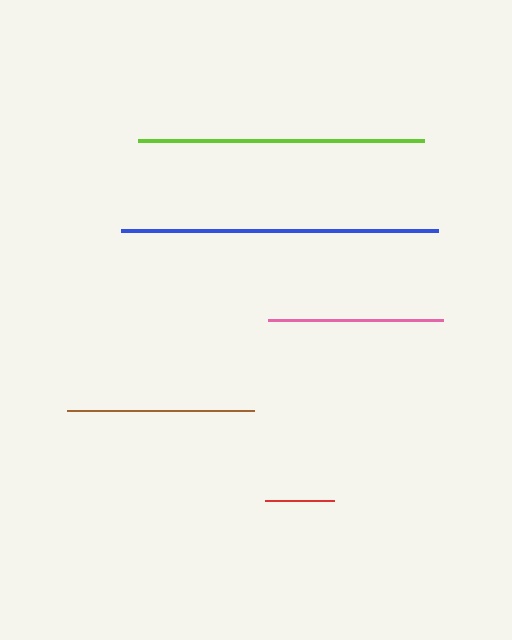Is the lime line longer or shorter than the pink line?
The lime line is longer than the pink line.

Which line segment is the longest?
The blue line is the longest at approximately 317 pixels.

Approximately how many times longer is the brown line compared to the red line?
The brown line is approximately 2.7 times the length of the red line.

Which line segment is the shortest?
The red line is the shortest at approximately 69 pixels.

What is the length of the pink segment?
The pink segment is approximately 175 pixels long.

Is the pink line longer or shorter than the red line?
The pink line is longer than the red line.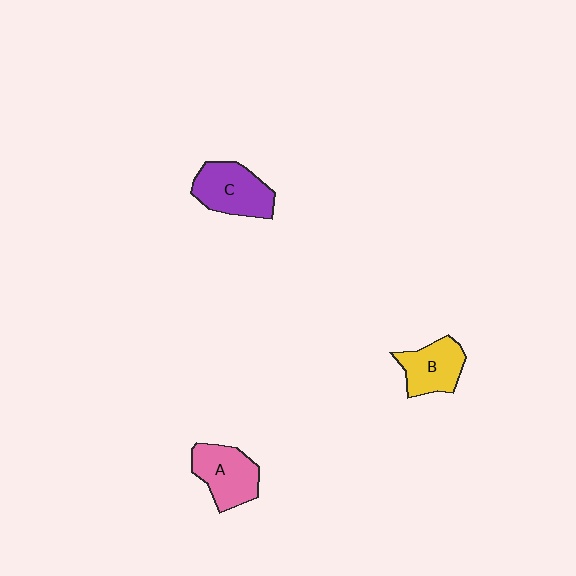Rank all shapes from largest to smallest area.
From largest to smallest: C (purple), A (pink), B (yellow).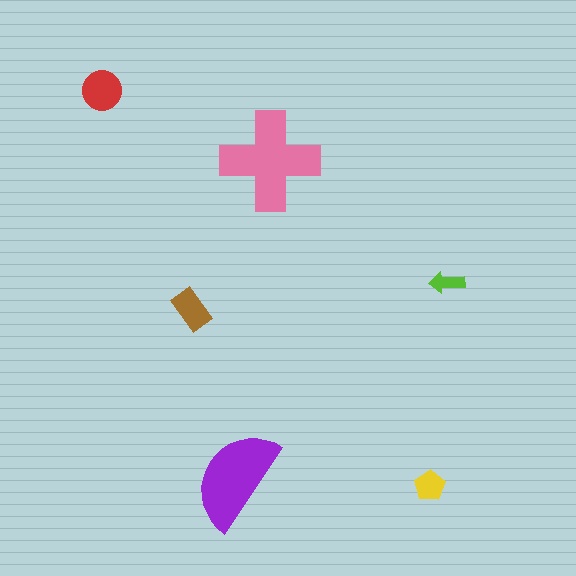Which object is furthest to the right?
The lime arrow is rightmost.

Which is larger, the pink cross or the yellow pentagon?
The pink cross.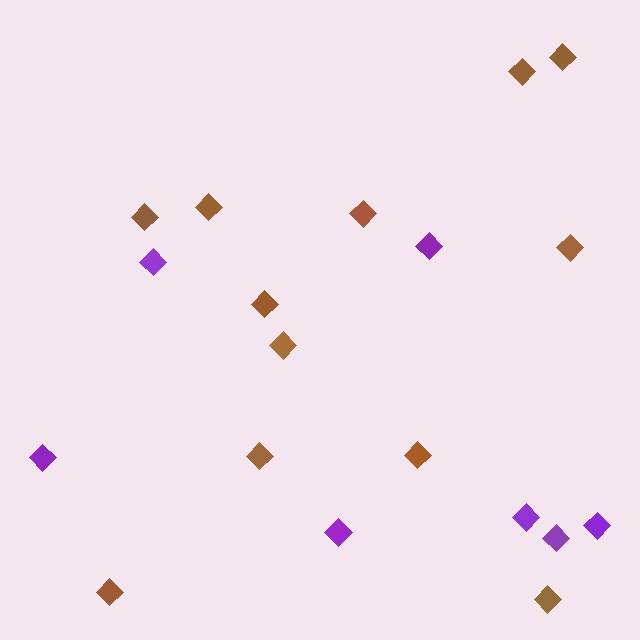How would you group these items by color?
There are 2 groups: one group of brown diamonds (12) and one group of purple diamonds (7).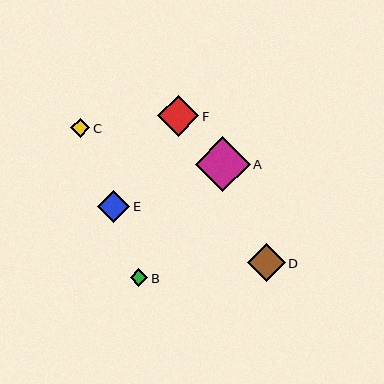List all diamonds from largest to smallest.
From largest to smallest: A, F, D, E, C, B.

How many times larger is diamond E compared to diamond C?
Diamond E is approximately 1.7 times the size of diamond C.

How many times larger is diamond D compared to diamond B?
Diamond D is approximately 2.2 times the size of diamond B.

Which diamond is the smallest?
Diamond B is the smallest with a size of approximately 17 pixels.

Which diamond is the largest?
Diamond A is the largest with a size of approximately 55 pixels.